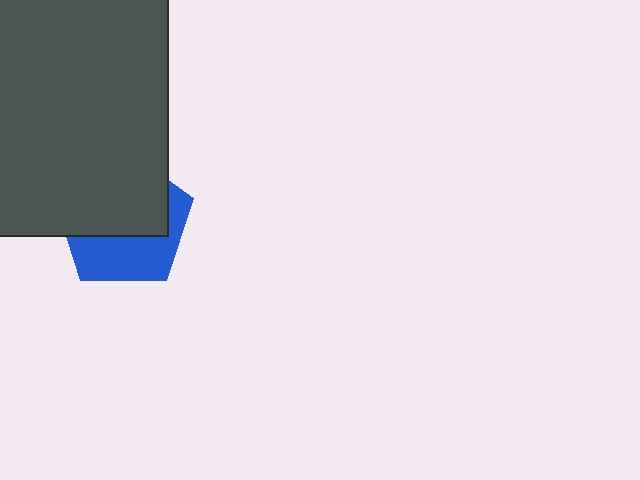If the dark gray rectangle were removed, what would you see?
You would see the complete blue pentagon.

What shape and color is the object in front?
The object in front is a dark gray rectangle.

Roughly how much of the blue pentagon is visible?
A small part of it is visible (roughly 41%).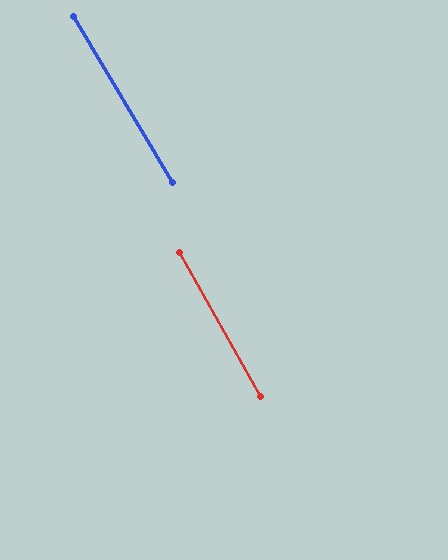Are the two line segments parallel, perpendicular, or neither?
Parallel — their directions differ by only 1.6°.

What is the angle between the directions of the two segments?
Approximately 2 degrees.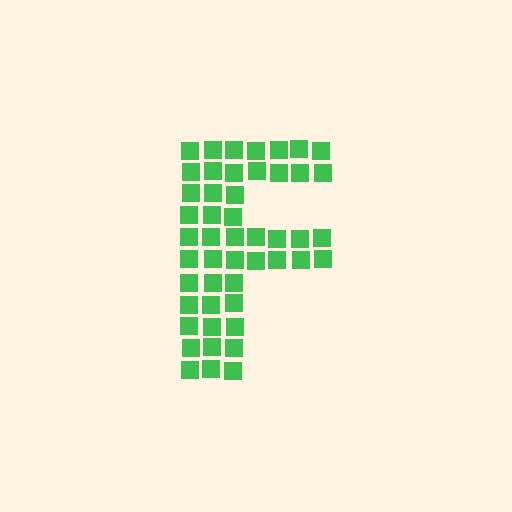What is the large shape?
The large shape is the letter F.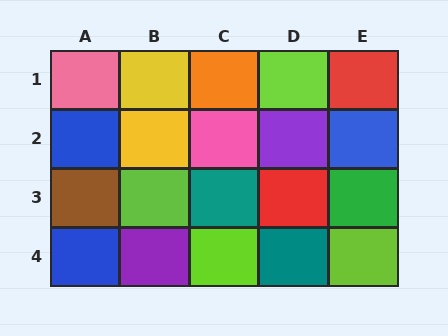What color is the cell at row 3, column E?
Green.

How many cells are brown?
1 cell is brown.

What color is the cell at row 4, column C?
Lime.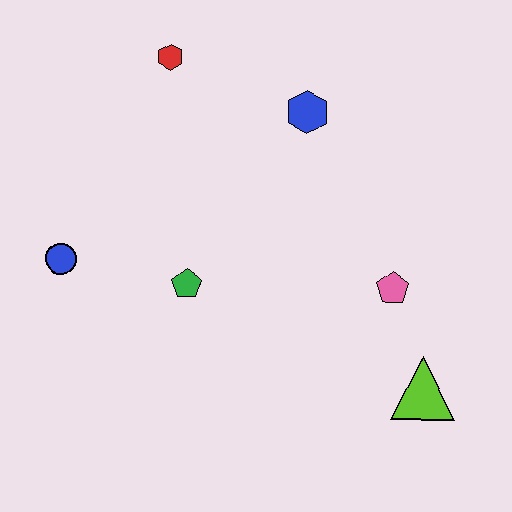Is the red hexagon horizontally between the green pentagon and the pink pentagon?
No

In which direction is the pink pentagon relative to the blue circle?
The pink pentagon is to the right of the blue circle.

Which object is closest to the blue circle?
The green pentagon is closest to the blue circle.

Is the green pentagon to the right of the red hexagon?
Yes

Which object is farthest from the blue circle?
The lime triangle is farthest from the blue circle.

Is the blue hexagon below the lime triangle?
No